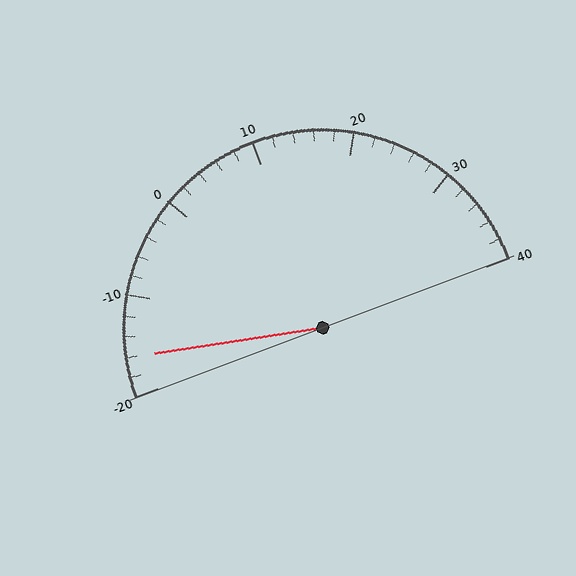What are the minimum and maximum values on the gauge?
The gauge ranges from -20 to 40.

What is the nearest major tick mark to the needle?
The nearest major tick mark is -20.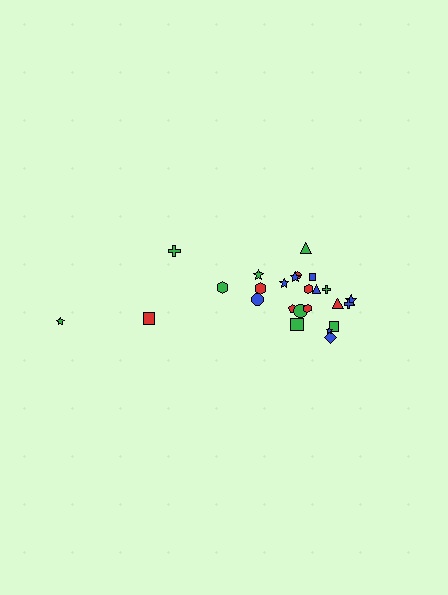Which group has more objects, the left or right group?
The right group.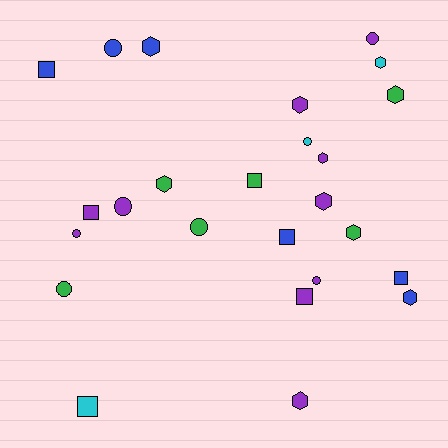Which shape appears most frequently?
Hexagon, with 10 objects.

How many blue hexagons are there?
There are 2 blue hexagons.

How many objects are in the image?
There are 25 objects.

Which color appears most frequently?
Purple, with 10 objects.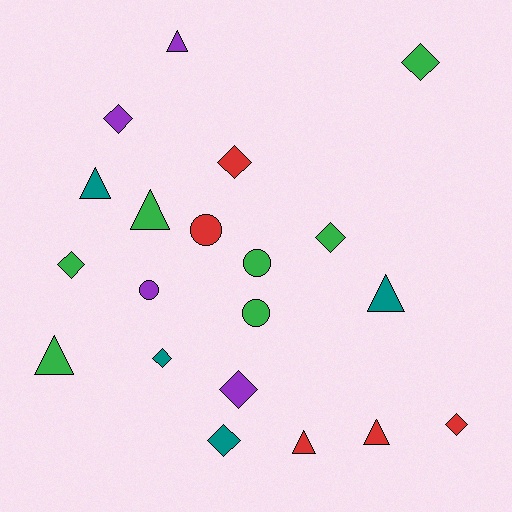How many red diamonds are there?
There are 2 red diamonds.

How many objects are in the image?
There are 20 objects.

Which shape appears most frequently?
Diamond, with 9 objects.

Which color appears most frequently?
Green, with 7 objects.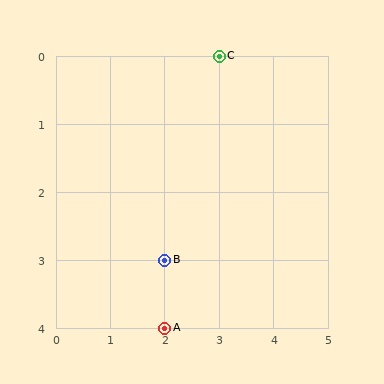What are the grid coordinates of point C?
Point C is at grid coordinates (3, 0).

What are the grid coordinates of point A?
Point A is at grid coordinates (2, 4).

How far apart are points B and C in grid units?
Points B and C are 1 column and 3 rows apart (about 3.2 grid units diagonally).